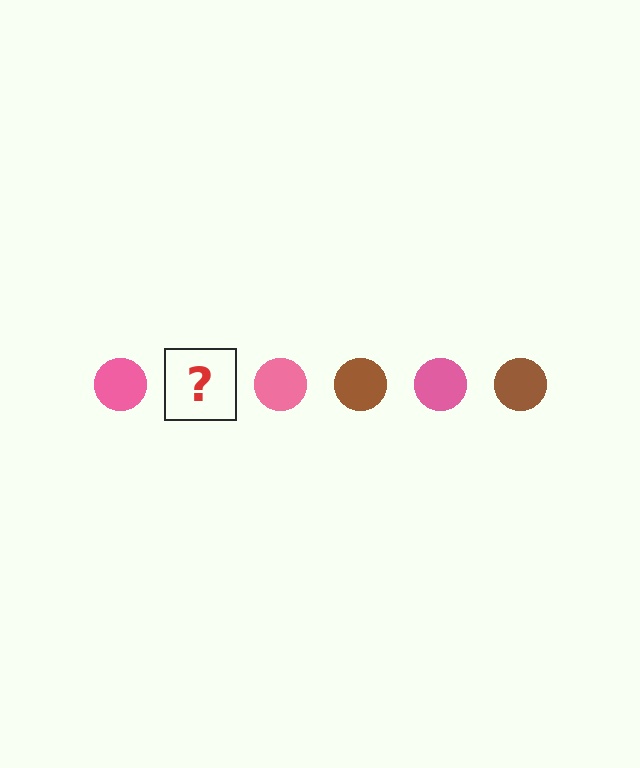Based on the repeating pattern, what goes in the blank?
The blank should be a brown circle.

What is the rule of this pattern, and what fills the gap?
The rule is that the pattern cycles through pink, brown circles. The gap should be filled with a brown circle.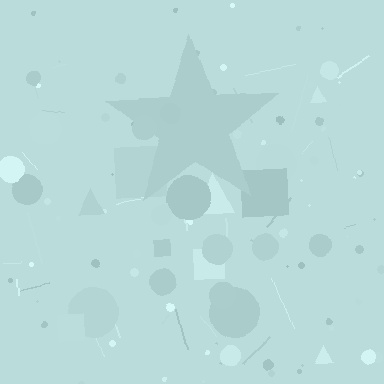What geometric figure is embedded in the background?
A star is embedded in the background.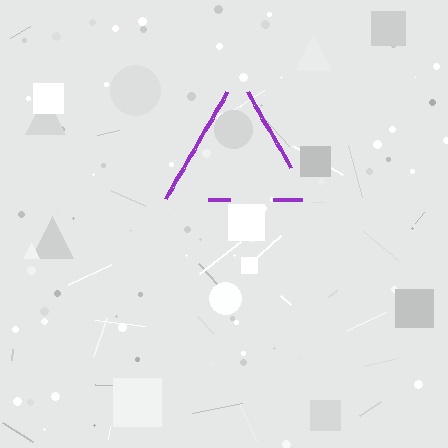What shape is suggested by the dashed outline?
The dashed outline suggests a triangle.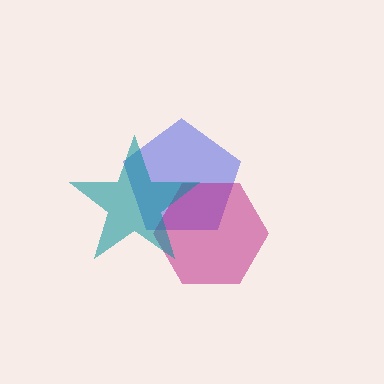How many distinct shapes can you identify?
There are 3 distinct shapes: a blue pentagon, a magenta hexagon, a teal star.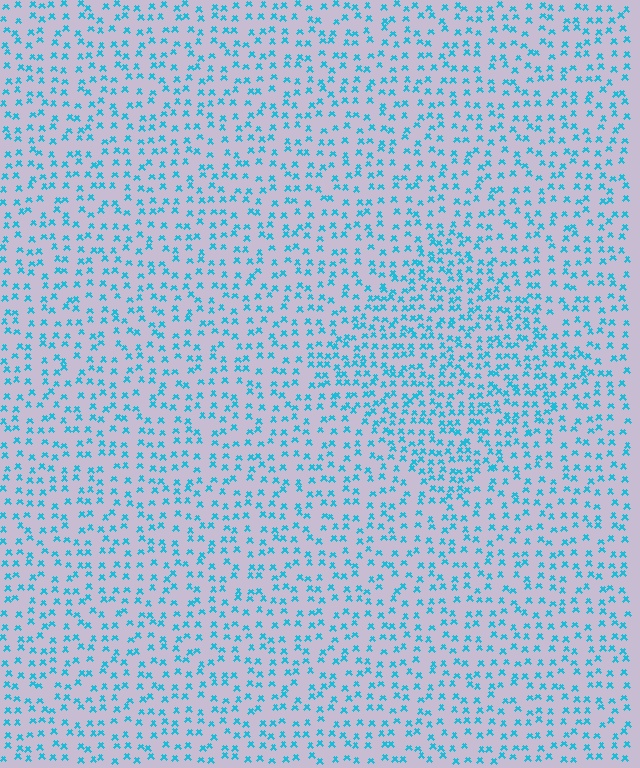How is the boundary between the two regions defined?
The boundary is defined by a change in element density (approximately 1.6x ratio). All elements are the same color, size, and shape.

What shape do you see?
I see a diamond.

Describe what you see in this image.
The image contains small cyan elements arranged at two different densities. A diamond-shaped region is visible where the elements are more densely packed than the surrounding area.